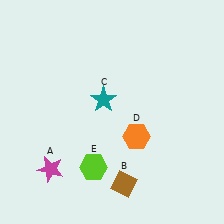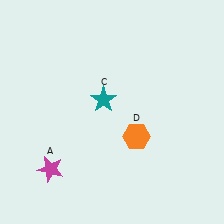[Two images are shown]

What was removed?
The lime hexagon (E), the brown diamond (B) were removed in Image 2.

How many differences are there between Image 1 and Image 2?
There are 2 differences between the two images.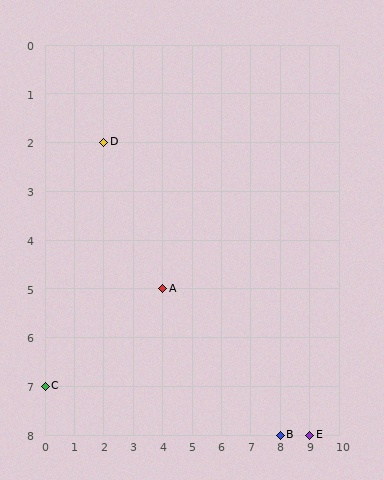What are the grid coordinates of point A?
Point A is at grid coordinates (4, 5).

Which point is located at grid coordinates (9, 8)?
Point E is at (9, 8).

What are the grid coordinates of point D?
Point D is at grid coordinates (2, 2).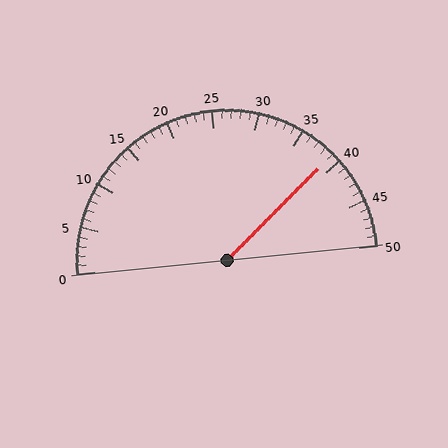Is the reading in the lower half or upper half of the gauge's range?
The reading is in the upper half of the range (0 to 50).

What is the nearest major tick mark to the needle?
The nearest major tick mark is 40.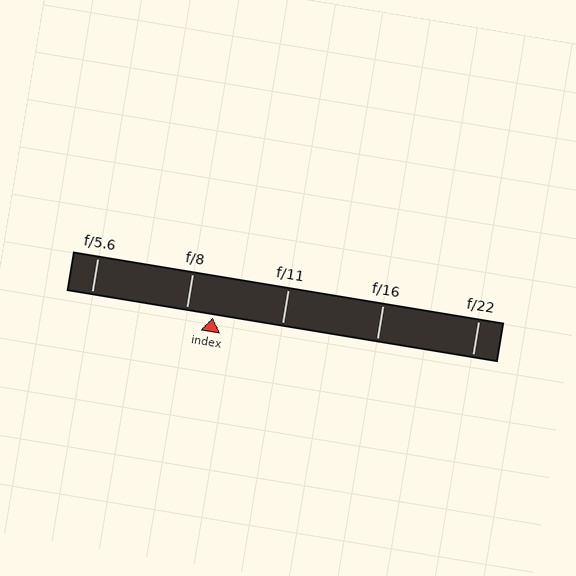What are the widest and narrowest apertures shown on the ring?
The widest aperture shown is f/5.6 and the narrowest is f/22.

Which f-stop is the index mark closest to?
The index mark is closest to f/8.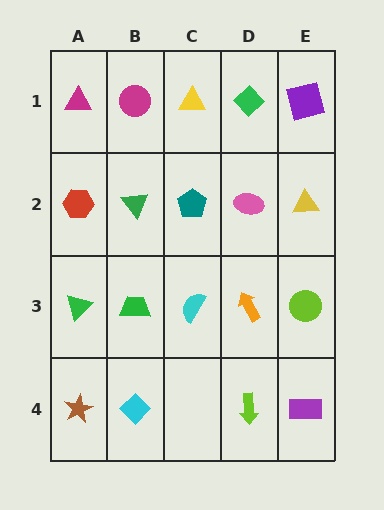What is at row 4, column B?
A cyan diamond.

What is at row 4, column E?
A purple rectangle.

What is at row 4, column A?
A brown star.